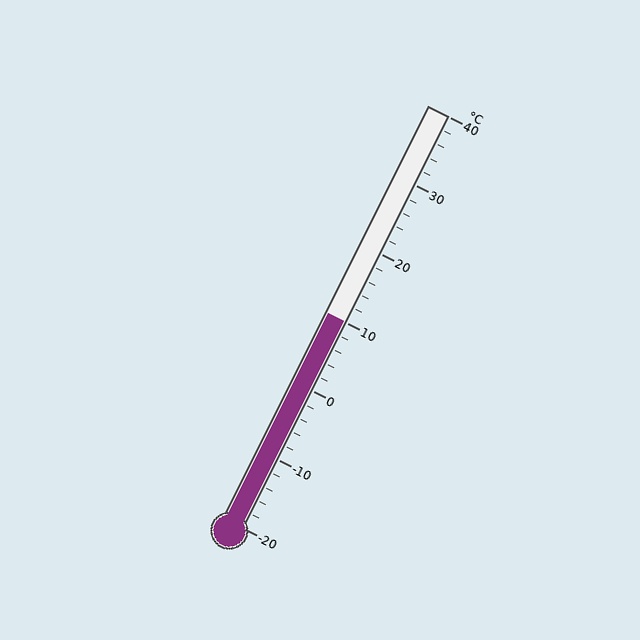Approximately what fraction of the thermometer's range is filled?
The thermometer is filled to approximately 50% of its range.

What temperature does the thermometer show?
The thermometer shows approximately 10°C.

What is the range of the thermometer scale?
The thermometer scale ranges from -20°C to 40°C.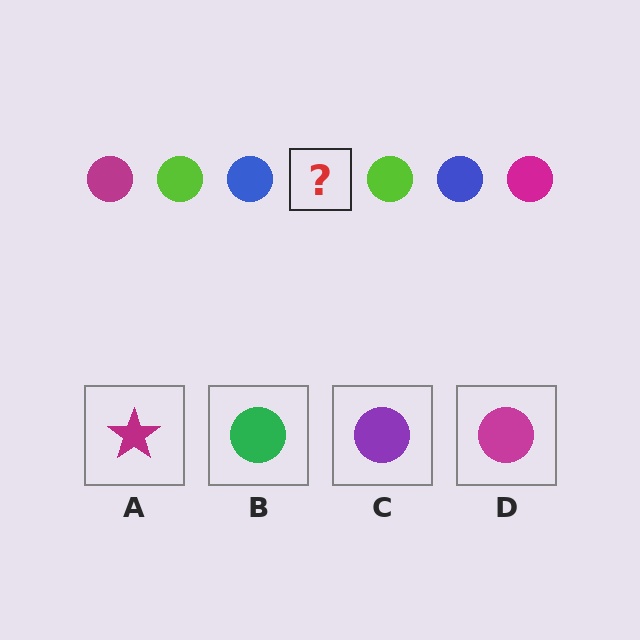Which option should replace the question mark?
Option D.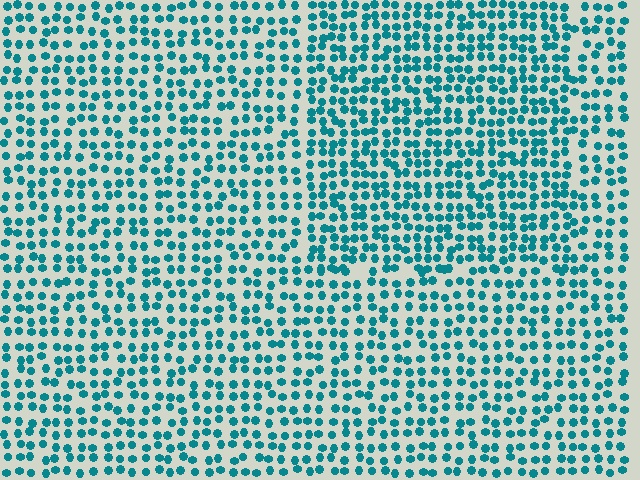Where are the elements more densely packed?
The elements are more densely packed inside the rectangle boundary.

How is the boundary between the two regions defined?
The boundary is defined by a change in element density (approximately 1.4x ratio). All elements are the same color, size, and shape.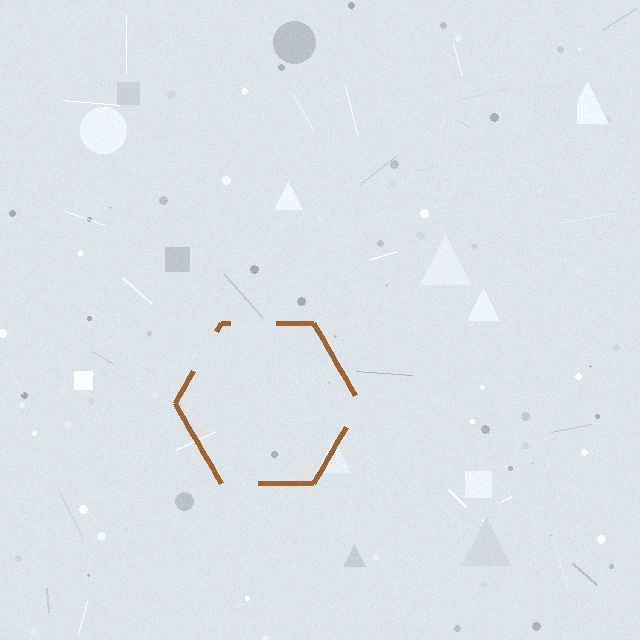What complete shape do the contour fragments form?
The contour fragments form a hexagon.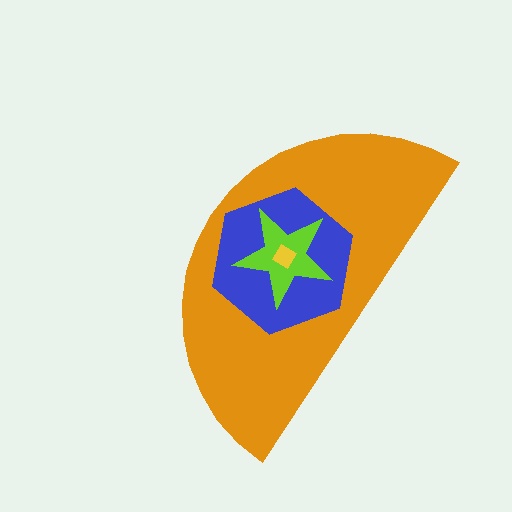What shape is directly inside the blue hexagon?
The lime star.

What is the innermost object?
The yellow diamond.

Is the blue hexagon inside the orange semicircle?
Yes.